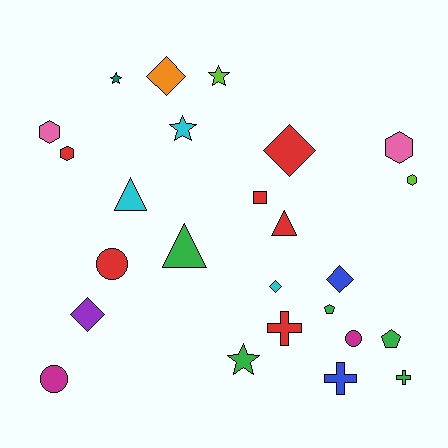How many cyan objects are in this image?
There are 3 cyan objects.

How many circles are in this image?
There are 3 circles.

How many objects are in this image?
There are 25 objects.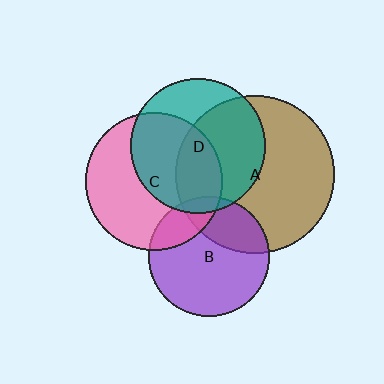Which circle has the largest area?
Circle A (brown).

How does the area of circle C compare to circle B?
Approximately 1.3 times.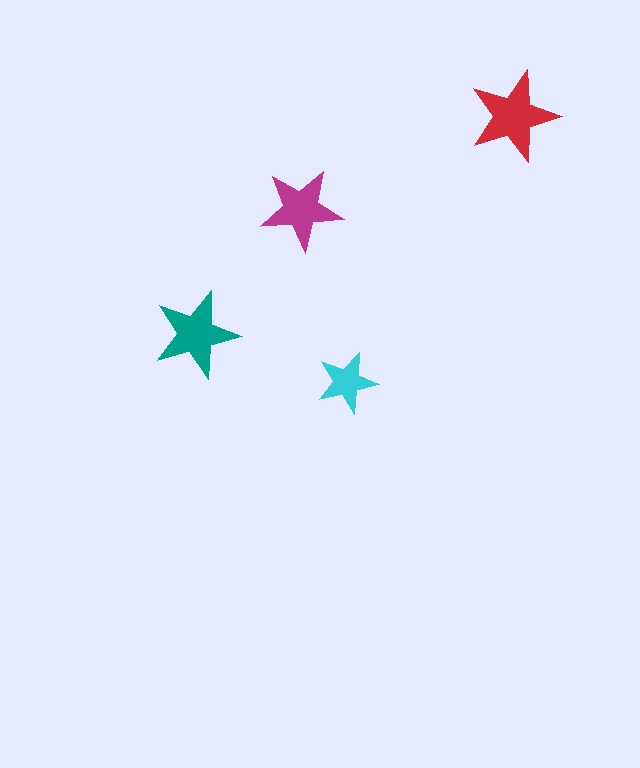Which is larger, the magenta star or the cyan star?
The magenta one.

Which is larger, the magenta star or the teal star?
The teal one.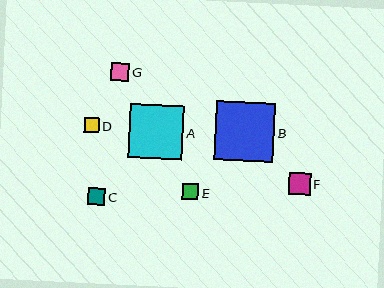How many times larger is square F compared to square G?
Square F is approximately 1.2 times the size of square G.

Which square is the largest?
Square B is the largest with a size of approximately 59 pixels.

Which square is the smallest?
Square D is the smallest with a size of approximately 15 pixels.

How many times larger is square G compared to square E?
Square G is approximately 1.1 times the size of square E.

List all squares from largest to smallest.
From largest to smallest: B, A, F, G, C, E, D.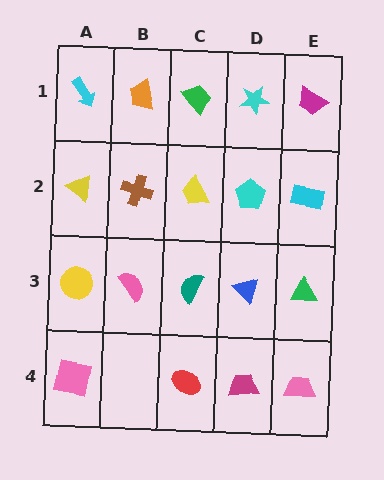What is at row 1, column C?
A green trapezoid.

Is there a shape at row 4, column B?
No, that cell is empty.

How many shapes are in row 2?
5 shapes.